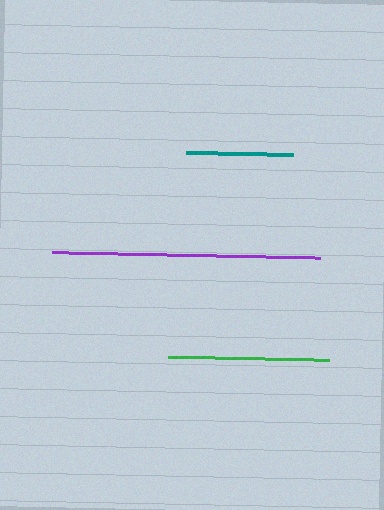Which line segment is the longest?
The purple line is the longest at approximately 269 pixels.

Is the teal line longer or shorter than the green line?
The green line is longer than the teal line.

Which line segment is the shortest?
The teal line is the shortest at approximately 108 pixels.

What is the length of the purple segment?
The purple segment is approximately 269 pixels long.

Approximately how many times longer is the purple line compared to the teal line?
The purple line is approximately 2.5 times the length of the teal line.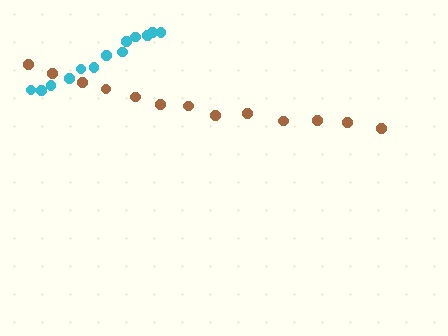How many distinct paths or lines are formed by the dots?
There are 2 distinct paths.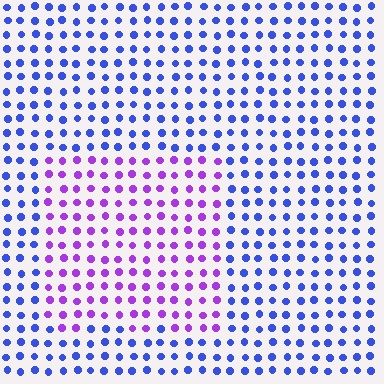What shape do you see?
I see a rectangle.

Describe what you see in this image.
The image is filled with small blue elements in a uniform arrangement. A rectangle-shaped region is visible where the elements are tinted to a slightly different hue, forming a subtle color boundary.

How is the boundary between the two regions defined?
The boundary is defined purely by a slight shift in hue (about 50 degrees). Spacing, size, and orientation are identical on both sides.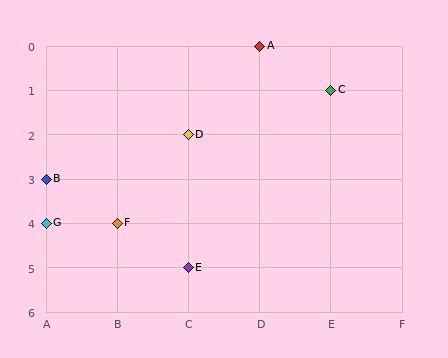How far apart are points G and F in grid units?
Points G and F are 1 column apart.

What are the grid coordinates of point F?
Point F is at grid coordinates (B, 4).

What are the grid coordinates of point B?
Point B is at grid coordinates (A, 3).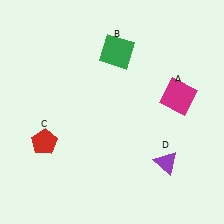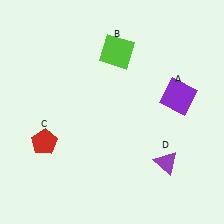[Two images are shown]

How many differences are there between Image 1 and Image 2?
There are 2 differences between the two images.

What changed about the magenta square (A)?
In Image 1, A is magenta. In Image 2, it changed to purple.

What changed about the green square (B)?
In Image 1, B is green. In Image 2, it changed to lime.